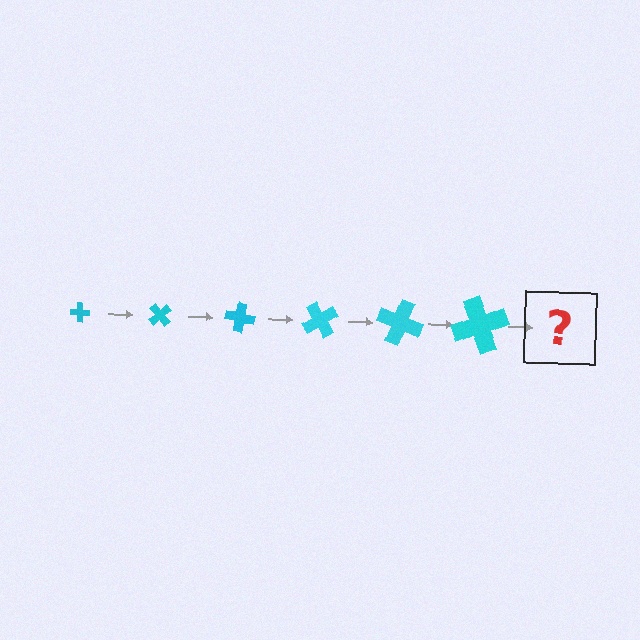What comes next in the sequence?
The next element should be a cross, larger than the previous one and rotated 300 degrees from the start.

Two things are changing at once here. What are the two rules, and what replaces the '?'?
The two rules are that the cross grows larger each step and it rotates 50 degrees each step. The '?' should be a cross, larger than the previous one and rotated 300 degrees from the start.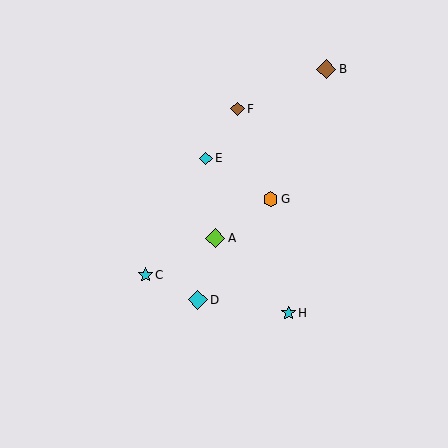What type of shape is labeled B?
Shape B is a brown diamond.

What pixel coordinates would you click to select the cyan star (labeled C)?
Click at (145, 275) to select the cyan star C.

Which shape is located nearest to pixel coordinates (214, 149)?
The cyan diamond (labeled E) at (206, 158) is nearest to that location.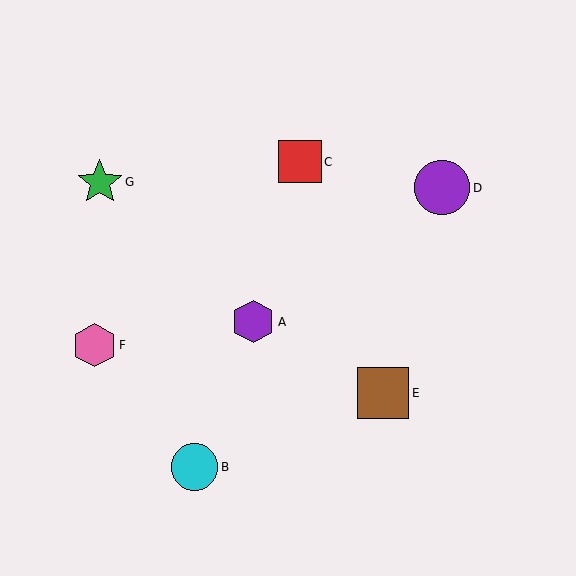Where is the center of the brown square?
The center of the brown square is at (383, 393).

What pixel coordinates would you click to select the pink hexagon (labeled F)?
Click at (94, 345) to select the pink hexagon F.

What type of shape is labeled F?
Shape F is a pink hexagon.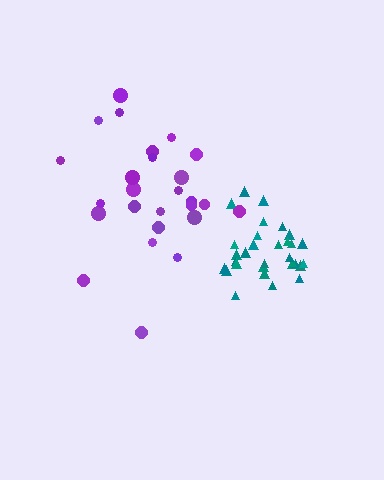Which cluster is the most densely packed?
Teal.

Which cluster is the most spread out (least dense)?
Purple.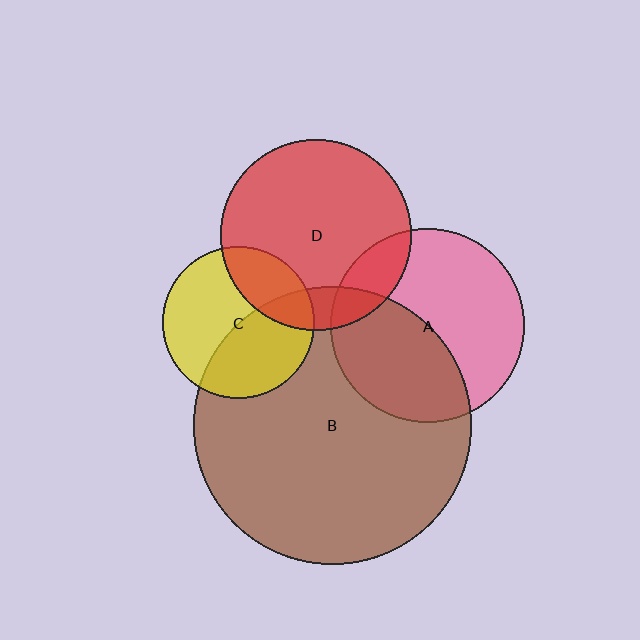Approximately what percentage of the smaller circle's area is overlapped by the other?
Approximately 15%.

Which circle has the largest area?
Circle B (brown).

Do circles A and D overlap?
Yes.